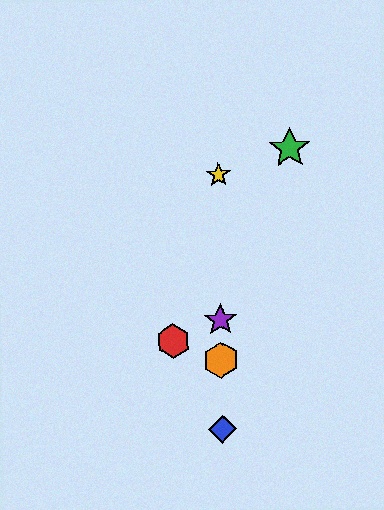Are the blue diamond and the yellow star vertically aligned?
Yes, both are at x≈222.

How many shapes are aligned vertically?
4 shapes (the blue diamond, the yellow star, the purple star, the orange hexagon) are aligned vertically.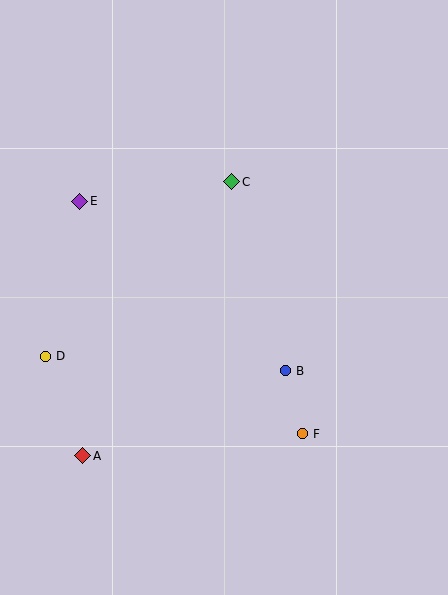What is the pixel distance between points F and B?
The distance between F and B is 65 pixels.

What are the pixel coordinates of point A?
Point A is at (83, 456).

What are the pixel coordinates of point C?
Point C is at (232, 182).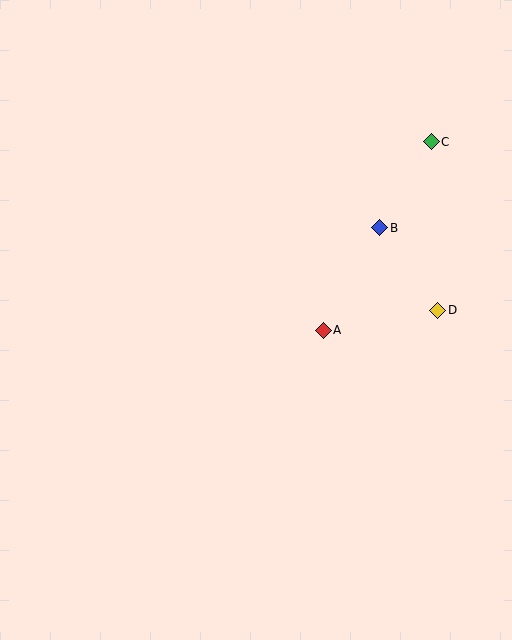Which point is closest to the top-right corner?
Point C is closest to the top-right corner.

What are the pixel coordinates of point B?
Point B is at (380, 228).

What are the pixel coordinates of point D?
Point D is at (438, 310).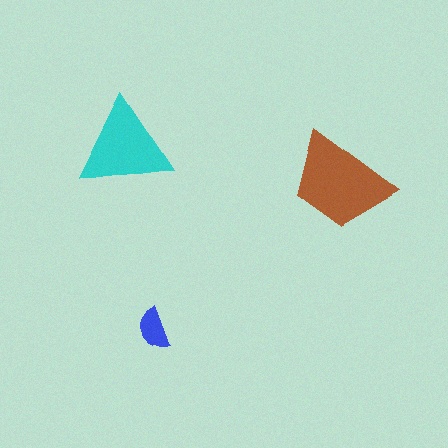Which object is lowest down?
The blue semicircle is bottommost.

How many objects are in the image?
There are 3 objects in the image.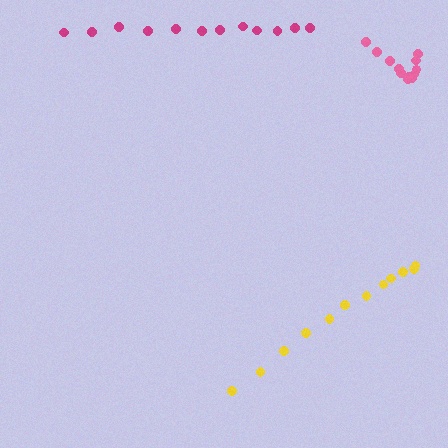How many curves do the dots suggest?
There are 3 distinct paths.